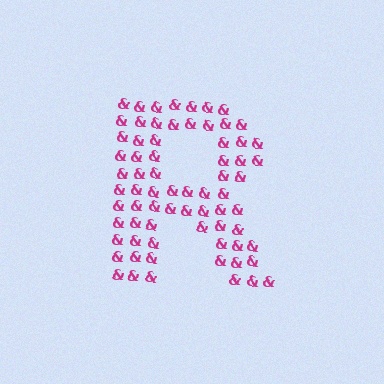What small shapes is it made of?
It is made of small ampersands.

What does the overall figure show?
The overall figure shows the letter R.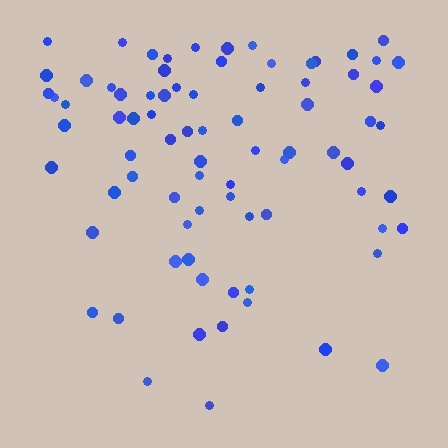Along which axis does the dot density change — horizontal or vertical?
Vertical.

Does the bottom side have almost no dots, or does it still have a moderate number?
Still a moderate number, just noticeably fewer than the top.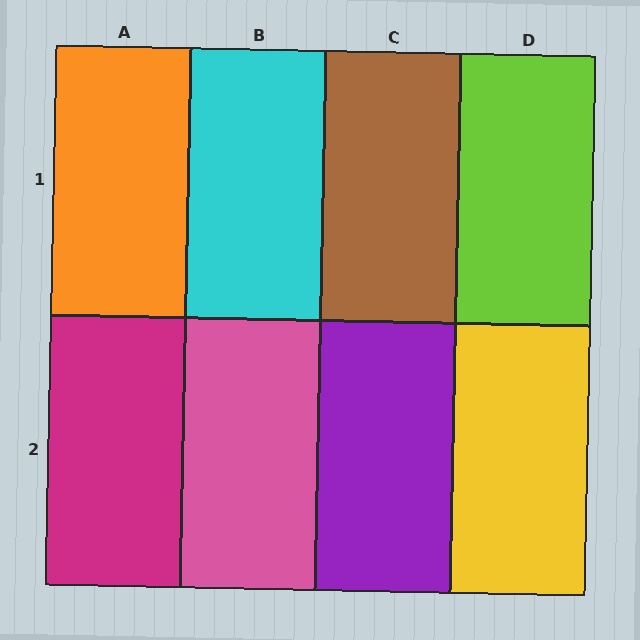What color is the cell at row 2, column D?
Yellow.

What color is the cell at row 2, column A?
Magenta.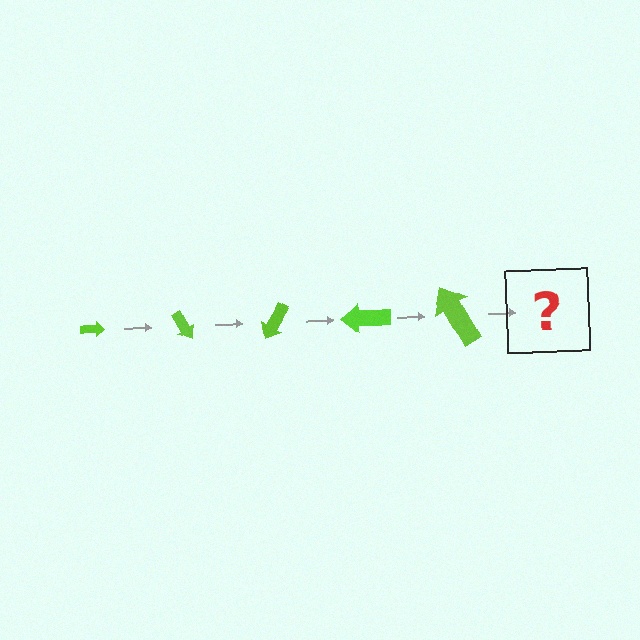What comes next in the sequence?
The next element should be an arrow, larger than the previous one and rotated 300 degrees from the start.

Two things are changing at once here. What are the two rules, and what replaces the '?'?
The two rules are that the arrow grows larger each step and it rotates 60 degrees each step. The '?' should be an arrow, larger than the previous one and rotated 300 degrees from the start.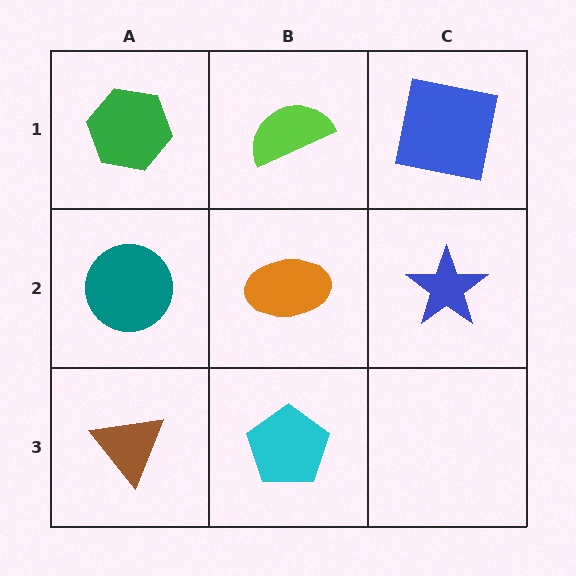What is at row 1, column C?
A blue square.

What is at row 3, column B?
A cyan pentagon.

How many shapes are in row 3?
2 shapes.